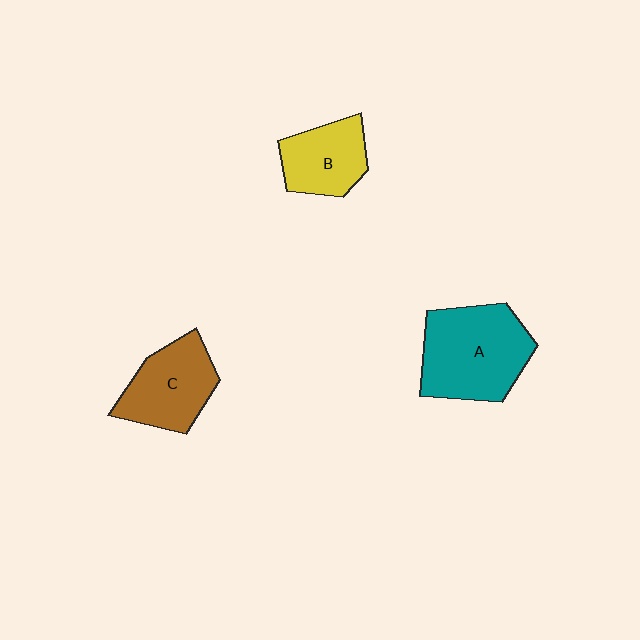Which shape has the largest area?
Shape A (teal).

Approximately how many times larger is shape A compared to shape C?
Approximately 1.4 times.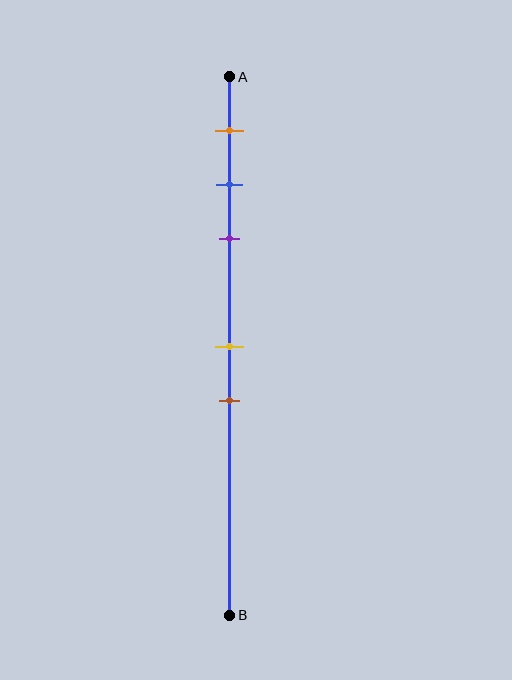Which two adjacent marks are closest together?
The blue and purple marks are the closest adjacent pair.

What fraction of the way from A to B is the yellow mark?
The yellow mark is approximately 50% (0.5) of the way from A to B.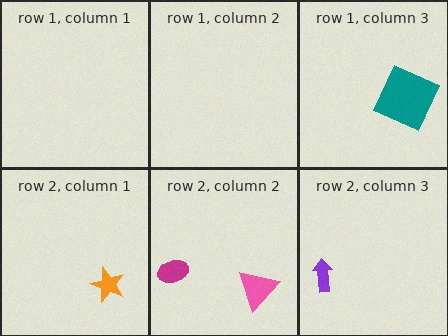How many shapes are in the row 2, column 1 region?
1.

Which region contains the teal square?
The row 1, column 3 region.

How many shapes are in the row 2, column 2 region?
2.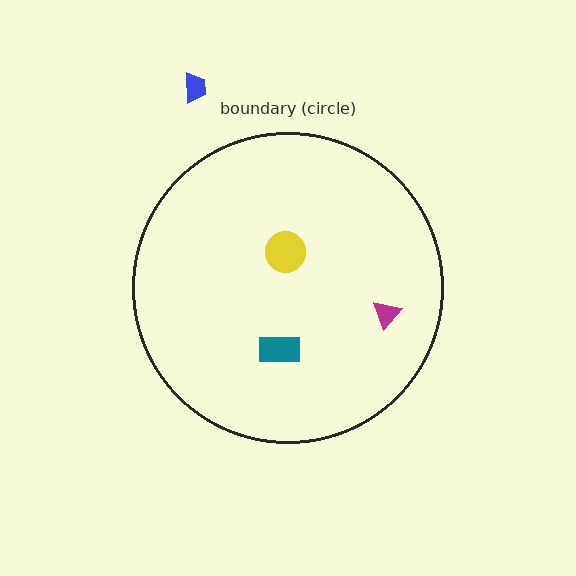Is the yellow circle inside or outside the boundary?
Inside.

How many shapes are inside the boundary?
3 inside, 1 outside.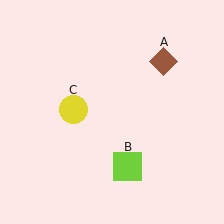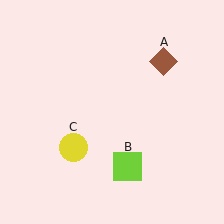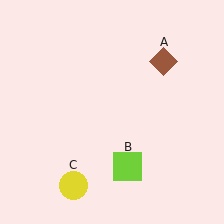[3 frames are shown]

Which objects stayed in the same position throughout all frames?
Brown diamond (object A) and lime square (object B) remained stationary.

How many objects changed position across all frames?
1 object changed position: yellow circle (object C).